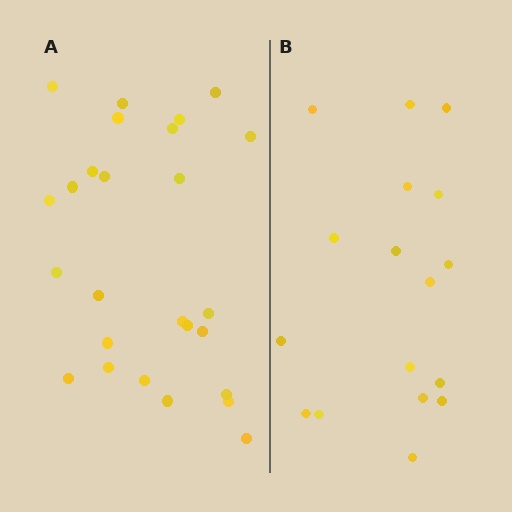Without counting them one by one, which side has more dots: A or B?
Region A (the left region) has more dots.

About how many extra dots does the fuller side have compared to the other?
Region A has roughly 8 or so more dots than region B.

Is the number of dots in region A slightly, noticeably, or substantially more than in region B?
Region A has substantially more. The ratio is roughly 1.5 to 1.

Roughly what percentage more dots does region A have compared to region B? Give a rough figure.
About 55% more.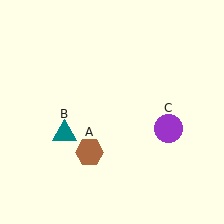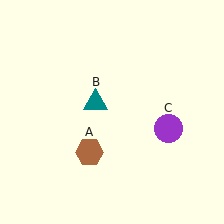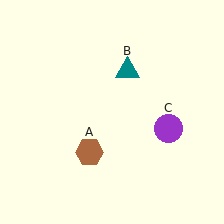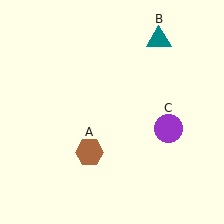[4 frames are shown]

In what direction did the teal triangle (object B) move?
The teal triangle (object B) moved up and to the right.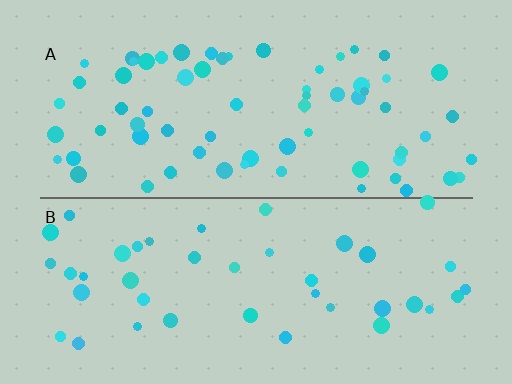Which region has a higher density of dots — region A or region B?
A (the top).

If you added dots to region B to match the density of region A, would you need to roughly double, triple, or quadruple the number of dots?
Approximately double.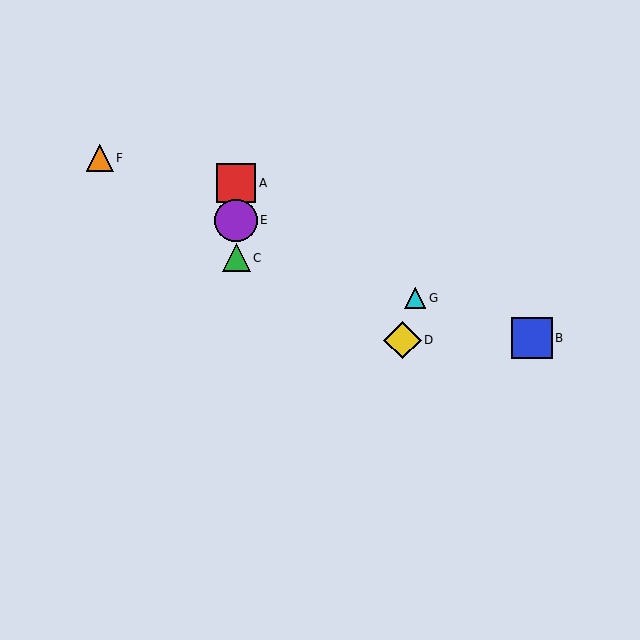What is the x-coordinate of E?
Object E is at x≈236.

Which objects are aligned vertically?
Objects A, C, E are aligned vertically.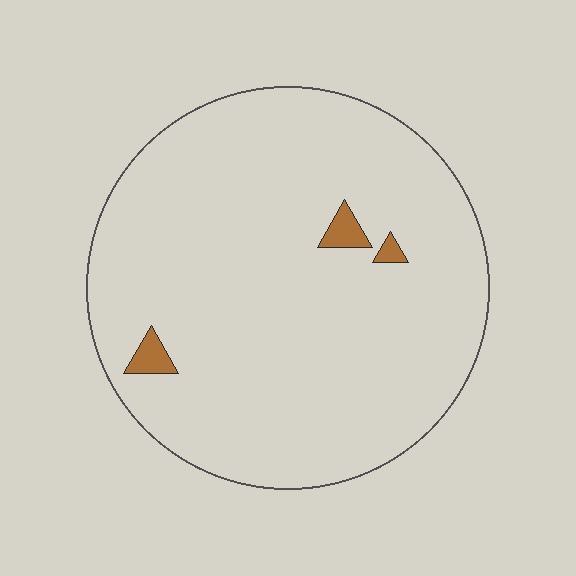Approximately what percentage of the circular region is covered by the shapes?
Approximately 5%.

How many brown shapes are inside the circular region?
3.